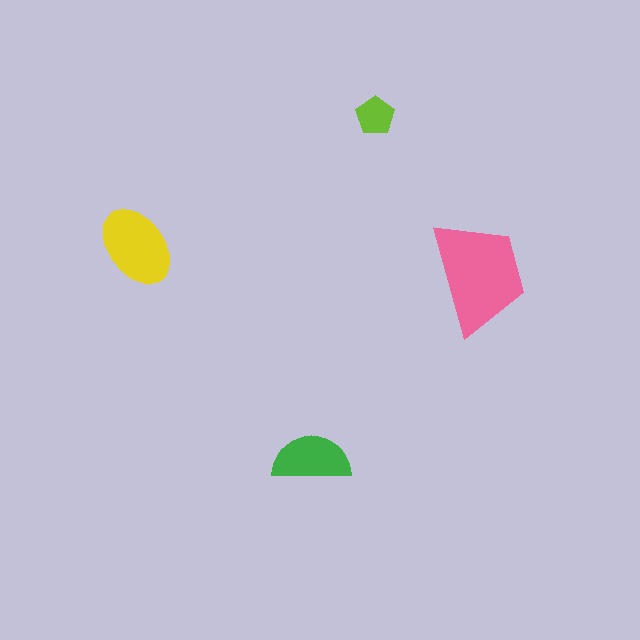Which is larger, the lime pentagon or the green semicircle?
The green semicircle.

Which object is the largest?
The pink trapezoid.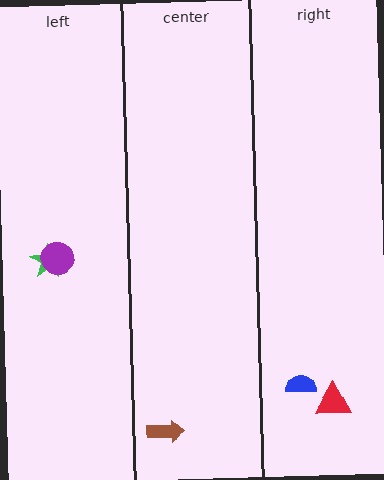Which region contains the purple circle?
The left region.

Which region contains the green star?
The left region.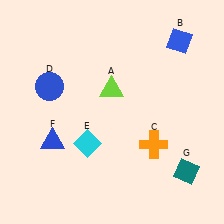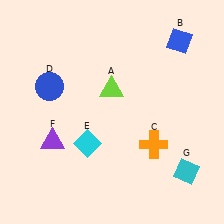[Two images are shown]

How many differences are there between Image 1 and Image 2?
There are 2 differences between the two images.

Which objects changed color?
F changed from blue to purple. G changed from teal to cyan.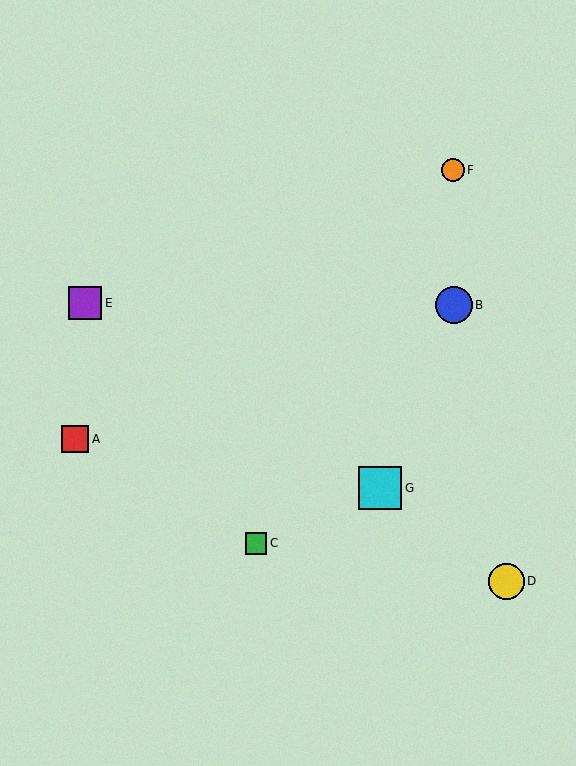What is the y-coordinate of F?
Object F is at y≈170.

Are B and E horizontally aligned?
Yes, both are at y≈305.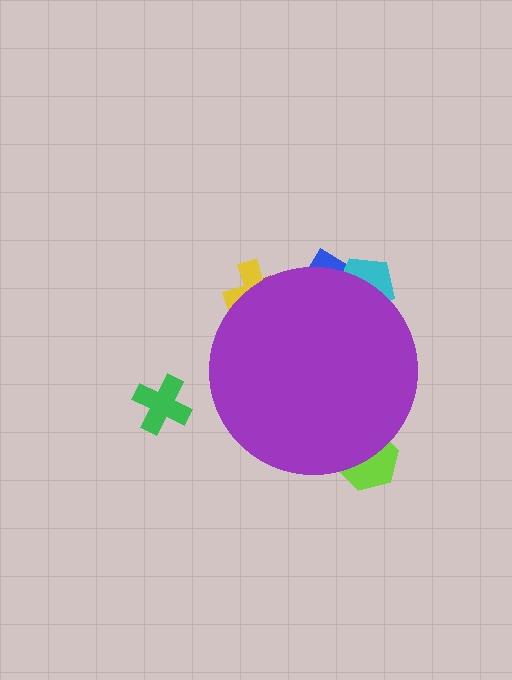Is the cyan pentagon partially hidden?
Yes, the cyan pentagon is partially hidden behind the purple circle.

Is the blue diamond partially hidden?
Yes, the blue diamond is partially hidden behind the purple circle.